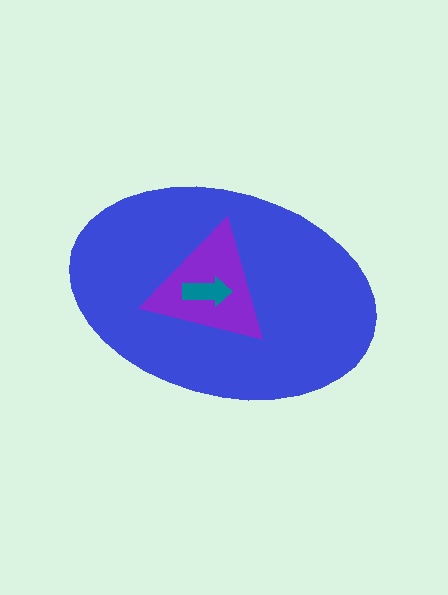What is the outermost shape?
The blue ellipse.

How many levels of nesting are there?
3.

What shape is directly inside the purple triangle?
The teal arrow.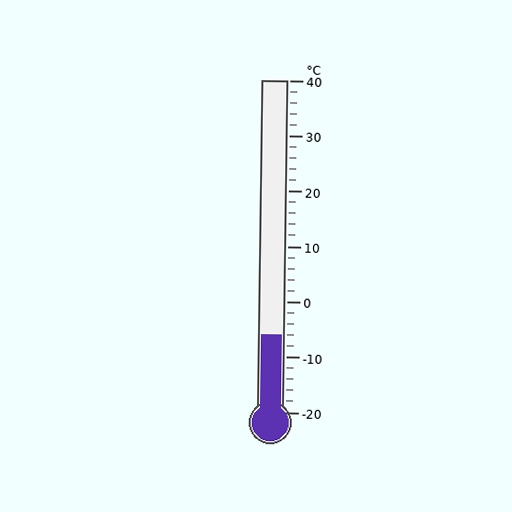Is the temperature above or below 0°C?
The temperature is below 0°C.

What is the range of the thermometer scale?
The thermometer scale ranges from -20°C to 40°C.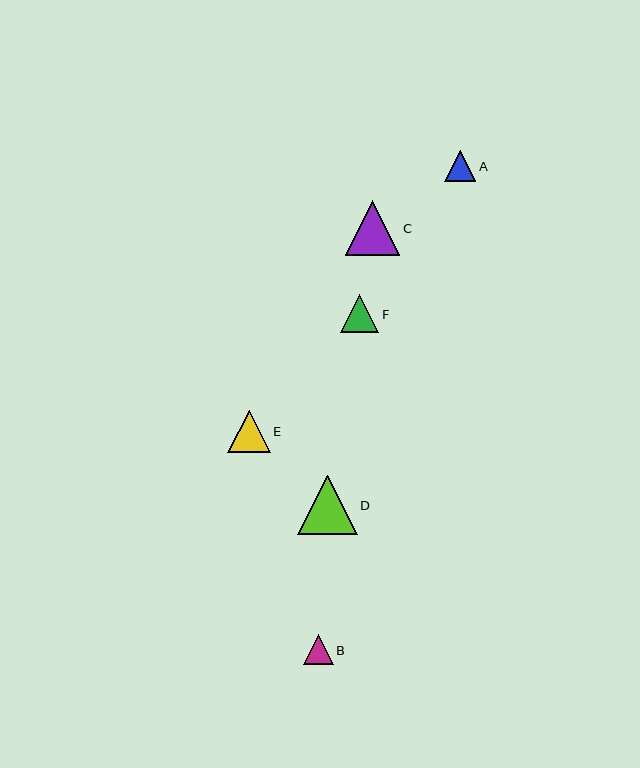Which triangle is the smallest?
Triangle B is the smallest with a size of approximately 30 pixels.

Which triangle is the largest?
Triangle D is the largest with a size of approximately 59 pixels.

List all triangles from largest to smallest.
From largest to smallest: D, C, E, F, A, B.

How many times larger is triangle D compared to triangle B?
Triangle D is approximately 2.0 times the size of triangle B.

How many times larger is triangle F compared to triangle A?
Triangle F is approximately 1.2 times the size of triangle A.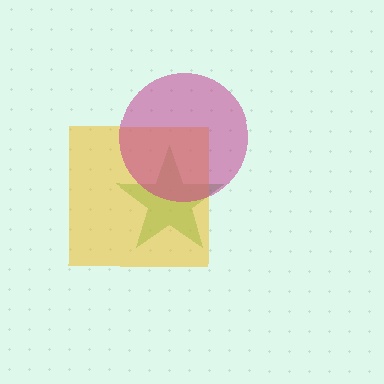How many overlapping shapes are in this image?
There are 3 overlapping shapes in the image.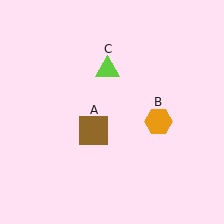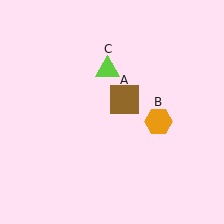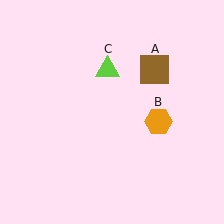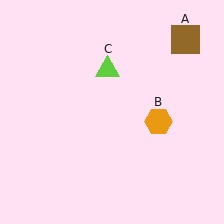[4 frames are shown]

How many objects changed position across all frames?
1 object changed position: brown square (object A).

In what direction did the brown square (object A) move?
The brown square (object A) moved up and to the right.